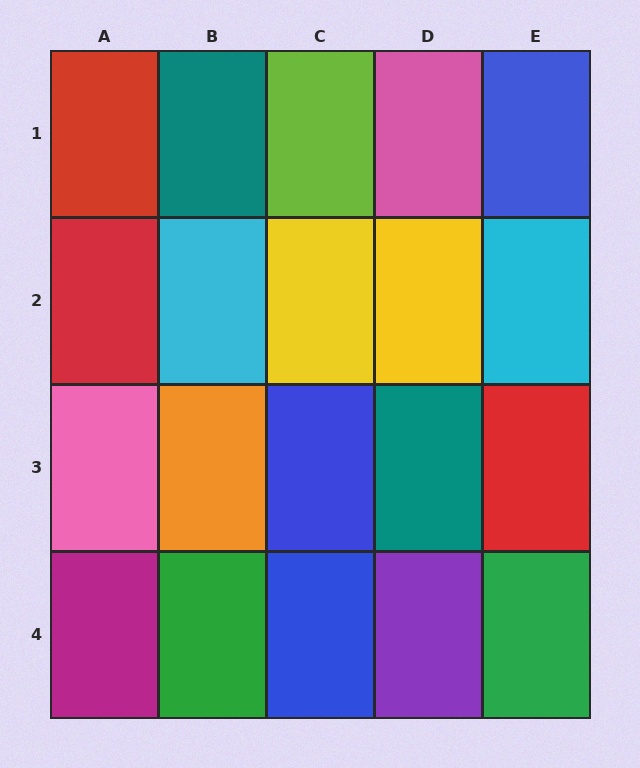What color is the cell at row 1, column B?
Teal.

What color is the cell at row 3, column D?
Teal.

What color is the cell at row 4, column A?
Magenta.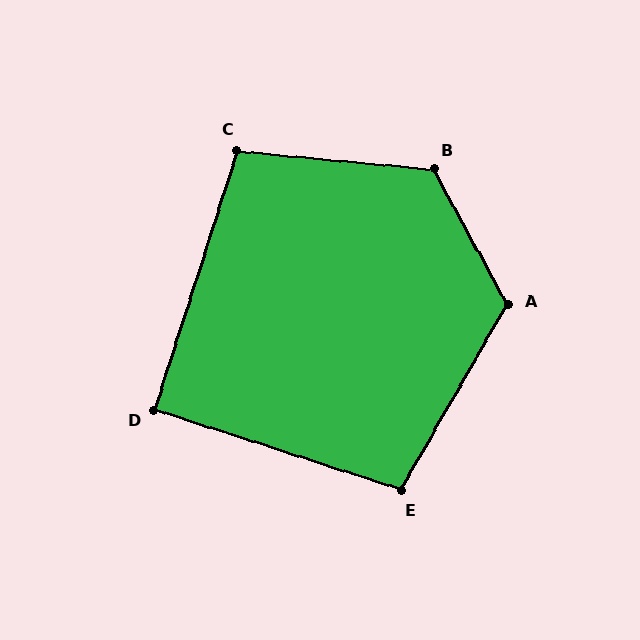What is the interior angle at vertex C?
Approximately 102 degrees (obtuse).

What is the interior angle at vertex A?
Approximately 121 degrees (obtuse).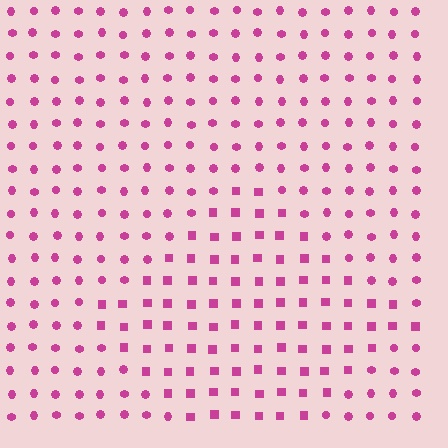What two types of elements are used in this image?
The image uses squares inside the diamond region and circles outside it.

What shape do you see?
I see a diamond.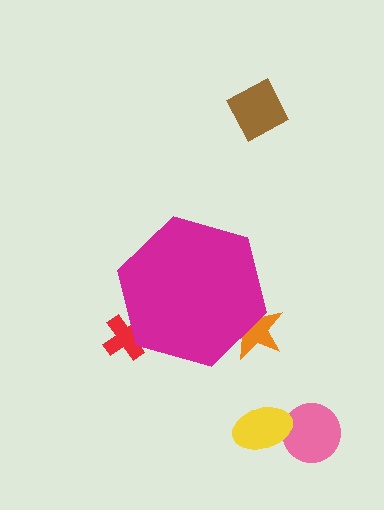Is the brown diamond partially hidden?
No, the brown diamond is fully visible.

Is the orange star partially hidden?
Yes, the orange star is partially hidden behind the magenta hexagon.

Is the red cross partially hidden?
Yes, the red cross is partially hidden behind the magenta hexagon.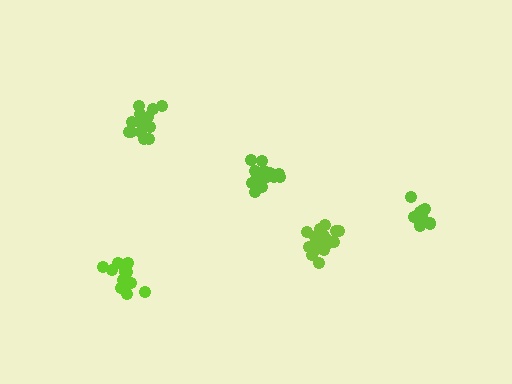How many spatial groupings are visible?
There are 5 spatial groupings.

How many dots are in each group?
Group 1: 20 dots, Group 2: 14 dots, Group 3: 19 dots, Group 4: 14 dots, Group 5: 16 dots (83 total).